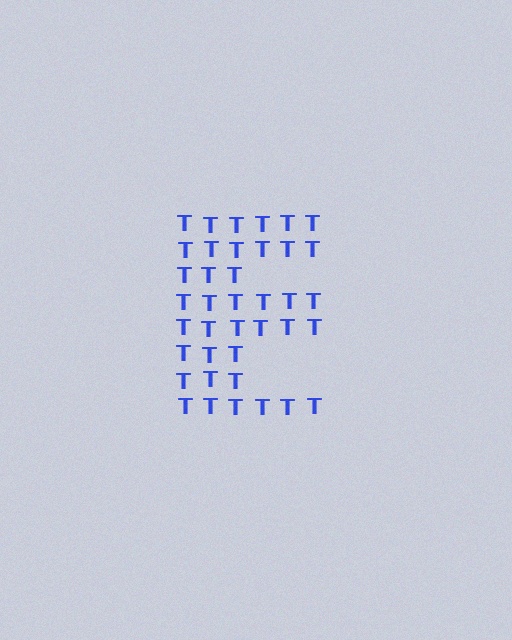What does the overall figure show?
The overall figure shows the letter E.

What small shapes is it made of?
It is made of small letter T's.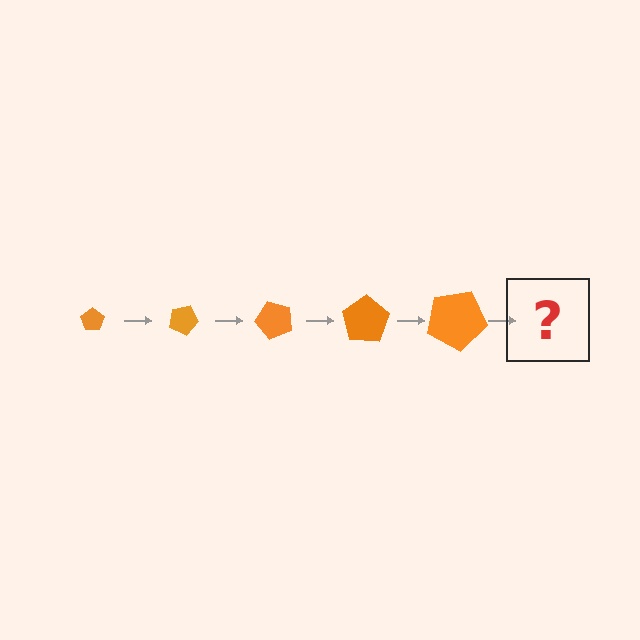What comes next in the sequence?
The next element should be a pentagon, larger than the previous one and rotated 125 degrees from the start.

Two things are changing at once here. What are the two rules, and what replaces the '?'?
The two rules are that the pentagon grows larger each step and it rotates 25 degrees each step. The '?' should be a pentagon, larger than the previous one and rotated 125 degrees from the start.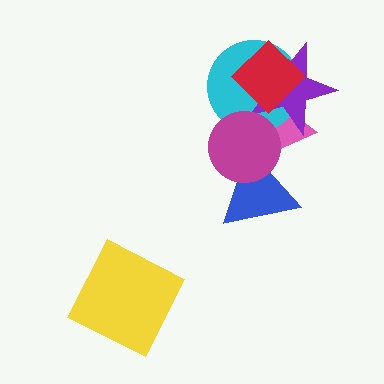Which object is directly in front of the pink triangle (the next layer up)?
The cyan circle is directly in front of the pink triangle.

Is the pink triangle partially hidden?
Yes, it is partially covered by another shape.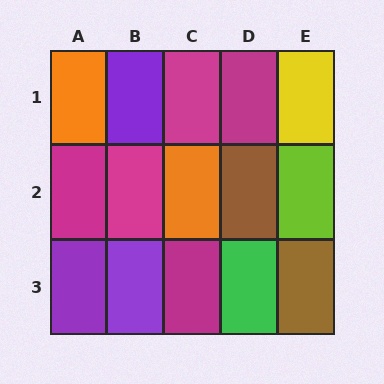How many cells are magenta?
5 cells are magenta.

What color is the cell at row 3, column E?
Brown.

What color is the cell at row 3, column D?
Green.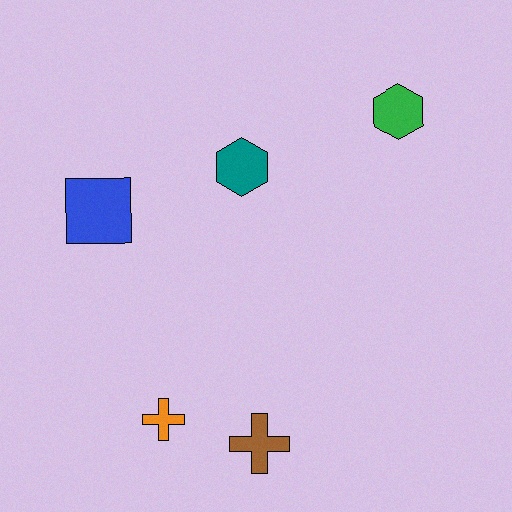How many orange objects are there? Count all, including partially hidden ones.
There is 1 orange object.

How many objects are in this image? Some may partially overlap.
There are 5 objects.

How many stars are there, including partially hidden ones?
There are no stars.